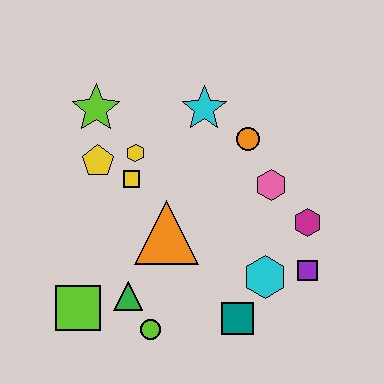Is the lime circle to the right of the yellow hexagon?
Yes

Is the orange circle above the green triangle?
Yes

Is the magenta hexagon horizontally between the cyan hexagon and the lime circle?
No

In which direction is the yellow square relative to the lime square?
The yellow square is above the lime square.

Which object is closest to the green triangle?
The lime circle is closest to the green triangle.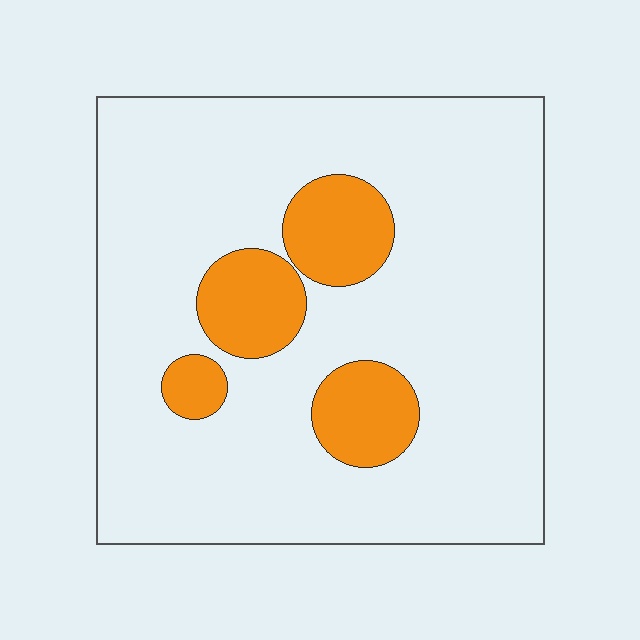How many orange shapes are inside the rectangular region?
4.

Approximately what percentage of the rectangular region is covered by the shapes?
Approximately 15%.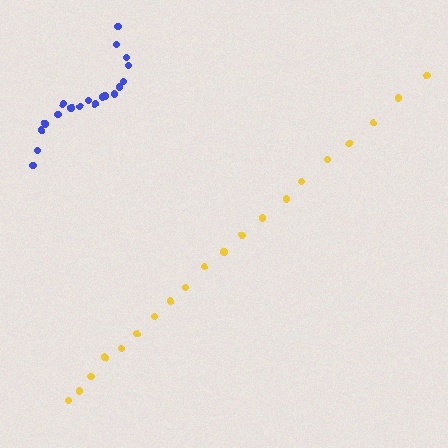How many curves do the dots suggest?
There are 2 distinct paths.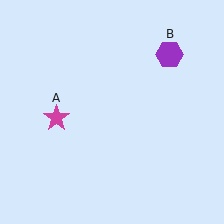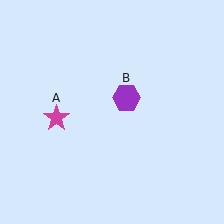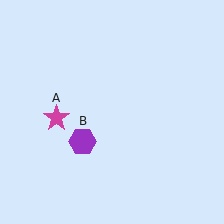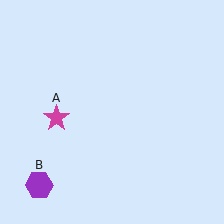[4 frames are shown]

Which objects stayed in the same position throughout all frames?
Magenta star (object A) remained stationary.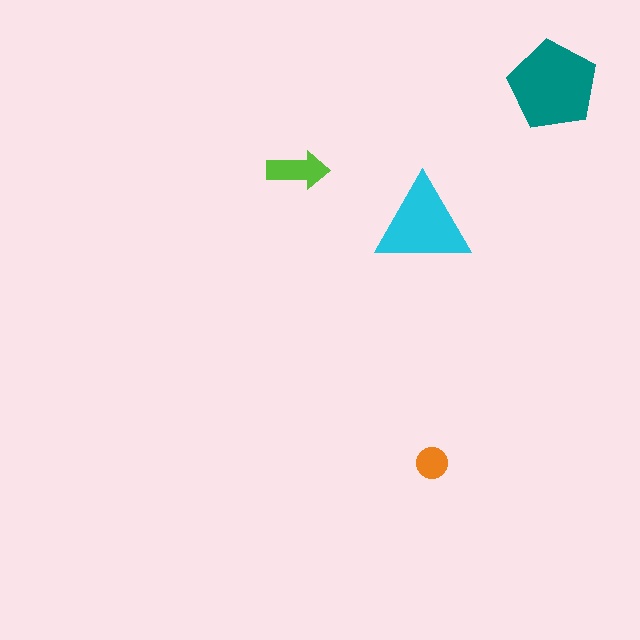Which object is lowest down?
The orange circle is bottommost.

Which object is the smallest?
The orange circle.